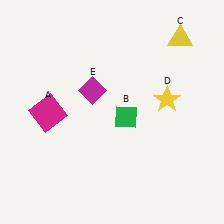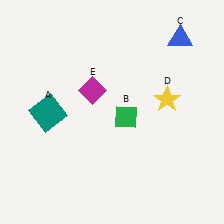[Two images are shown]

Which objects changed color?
A changed from magenta to teal. C changed from yellow to blue.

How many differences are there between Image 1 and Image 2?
There are 2 differences between the two images.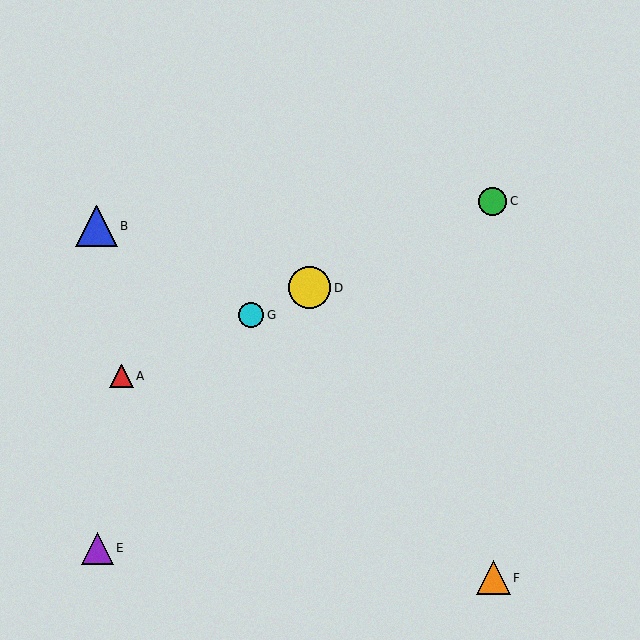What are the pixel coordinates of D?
Object D is at (310, 288).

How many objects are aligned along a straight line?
4 objects (A, C, D, G) are aligned along a straight line.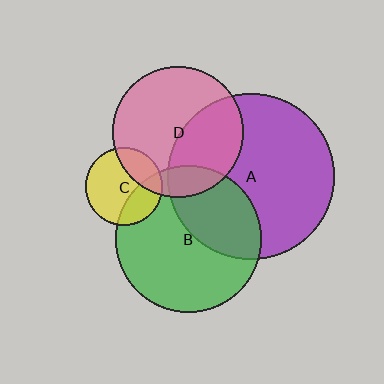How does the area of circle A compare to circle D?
Approximately 1.6 times.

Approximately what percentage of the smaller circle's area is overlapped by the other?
Approximately 40%.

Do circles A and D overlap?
Yes.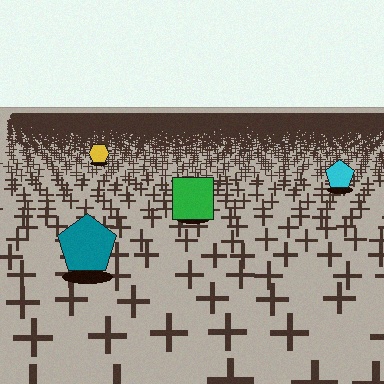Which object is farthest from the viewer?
The yellow hexagon is farthest from the viewer. It appears smaller and the ground texture around it is denser.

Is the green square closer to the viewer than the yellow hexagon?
Yes. The green square is closer — you can tell from the texture gradient: the ground texture is coarser near it.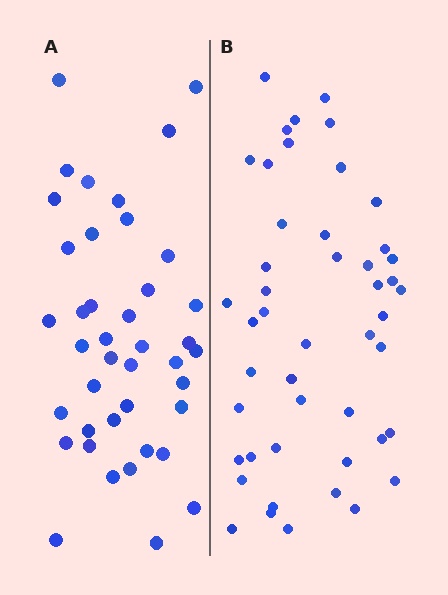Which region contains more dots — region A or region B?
Region B (the right region) has more dots.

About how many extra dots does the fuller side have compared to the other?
Region B has about 6 more dots than region A.